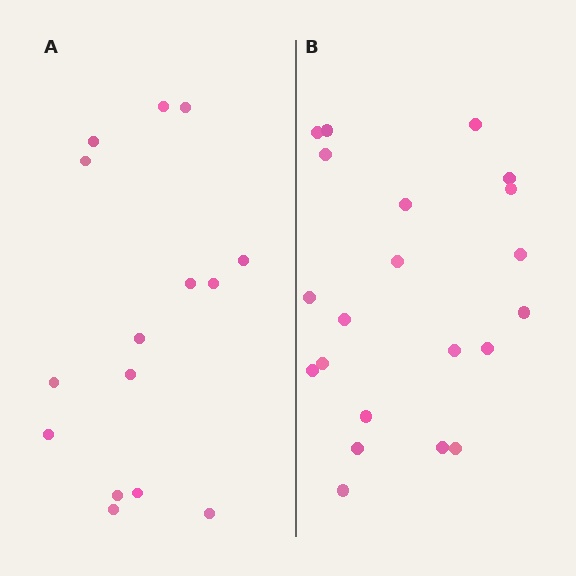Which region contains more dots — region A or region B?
Region B (the right region) has more dots.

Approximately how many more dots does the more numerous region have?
Region B has about 6 more dots than region A.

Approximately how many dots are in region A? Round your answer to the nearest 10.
About 20 dots. (The exact count is 15, which rounds to 20.)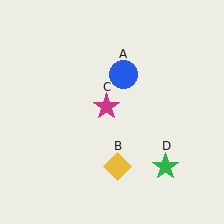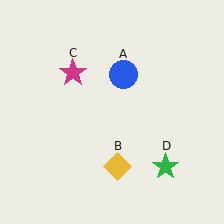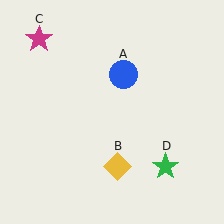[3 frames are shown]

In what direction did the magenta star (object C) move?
The magenta star (object C) moved up and to the left.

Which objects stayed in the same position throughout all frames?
Blue circle (object A) and yellow diamond (object B) and green star (object D) remained stationary.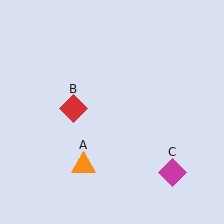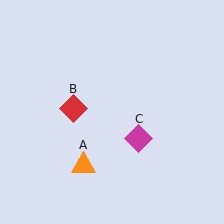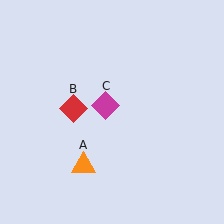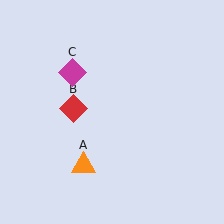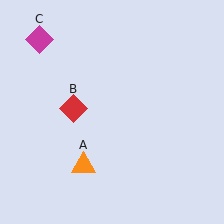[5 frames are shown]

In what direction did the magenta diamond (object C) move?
The magenta diamond (object C) moved up and to the left.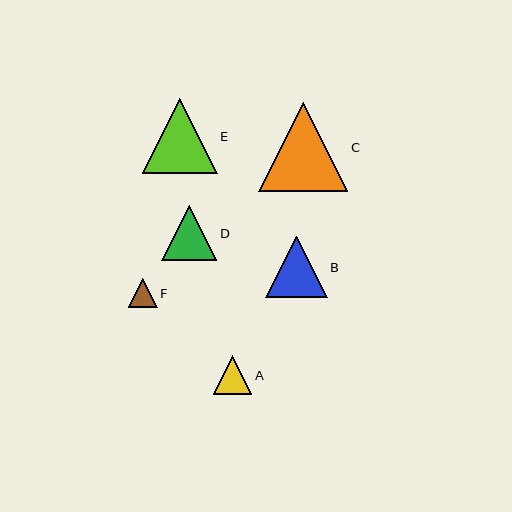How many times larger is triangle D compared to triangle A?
Triangle D is approximately 1.4 times the size of triangle A.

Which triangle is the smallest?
Triangle F is the smallest with a size of approximately 29 pixels.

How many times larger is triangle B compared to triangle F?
Triangle B is approximately 2.1 times the size of triangle F.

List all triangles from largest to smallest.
From largest to smallest: C, E, B, D, A, F.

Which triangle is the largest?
Triangle C is the largest with a size of approximately 89 pixels.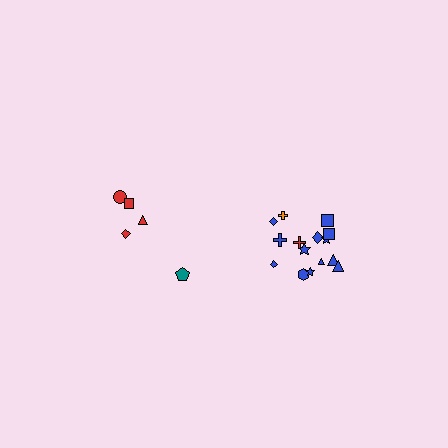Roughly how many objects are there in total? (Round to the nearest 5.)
Roughly 20 objects in total.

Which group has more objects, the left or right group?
The right group.